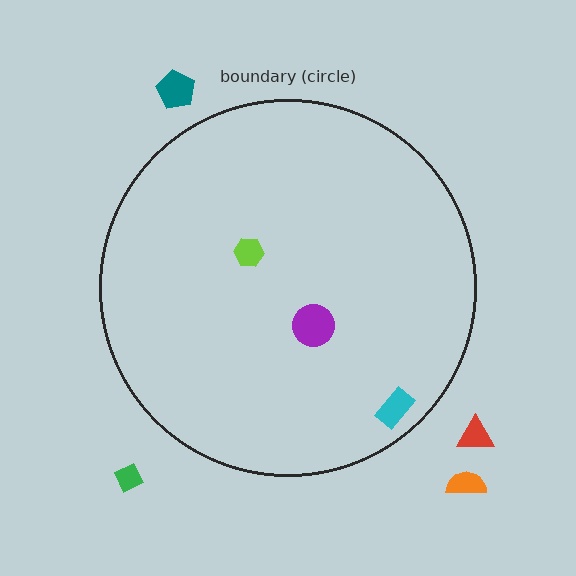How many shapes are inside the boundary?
3 inside, 4 outside.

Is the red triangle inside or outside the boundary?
Outside.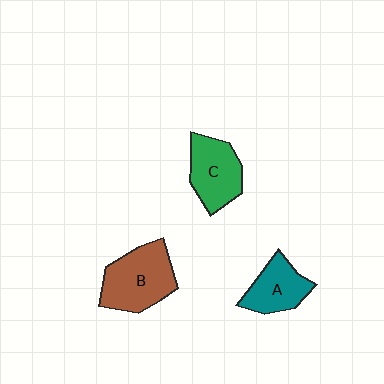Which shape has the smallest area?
Shape A (teal).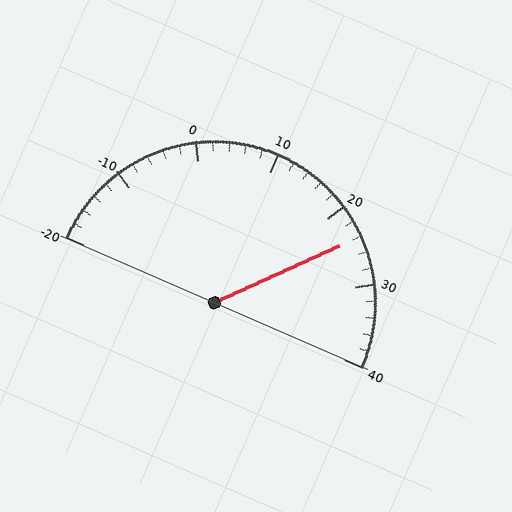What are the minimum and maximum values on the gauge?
The gauge ranges from -20 to 40.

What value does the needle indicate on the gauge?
The needle indicates approximately 24.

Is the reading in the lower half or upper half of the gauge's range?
The reading is in the upper half of the range (-20 to 40).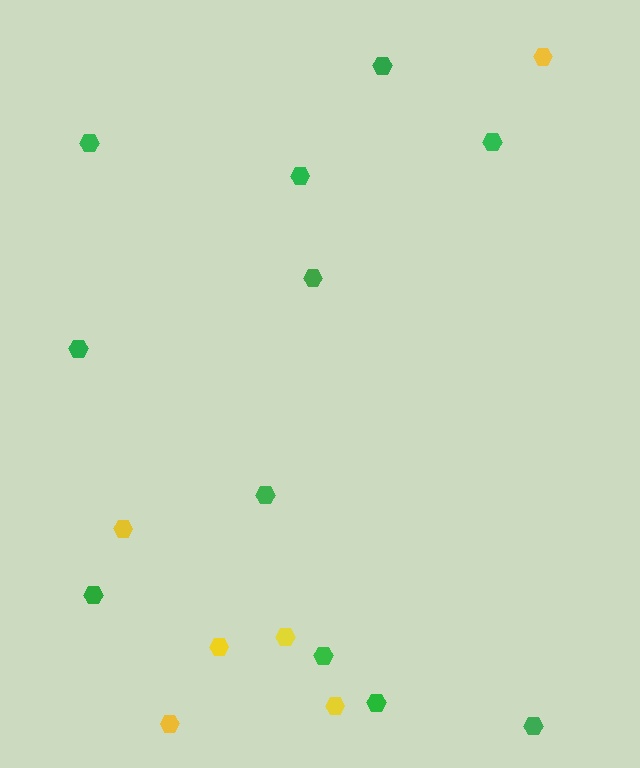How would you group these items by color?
There are 2 groups: one group of yellow hexagons (6) and one group of green hexagons (11).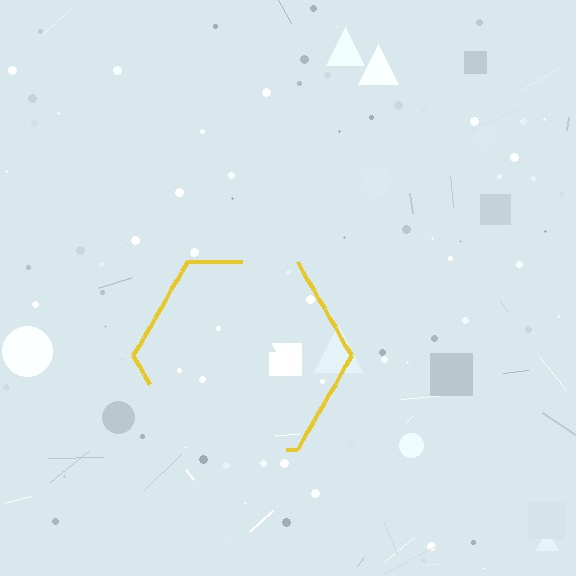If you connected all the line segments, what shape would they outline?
They would outline a hexagon.